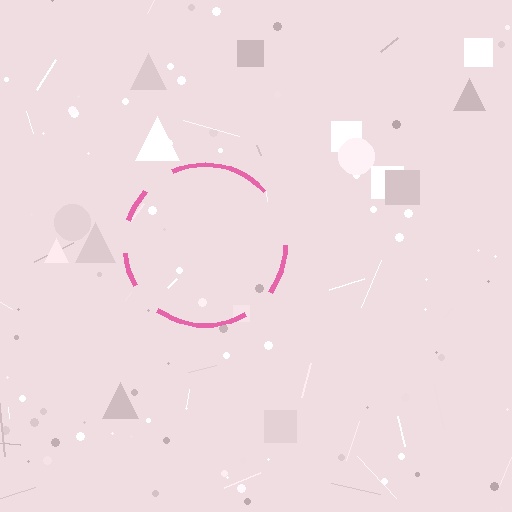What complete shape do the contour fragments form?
The contour fragments form a circle.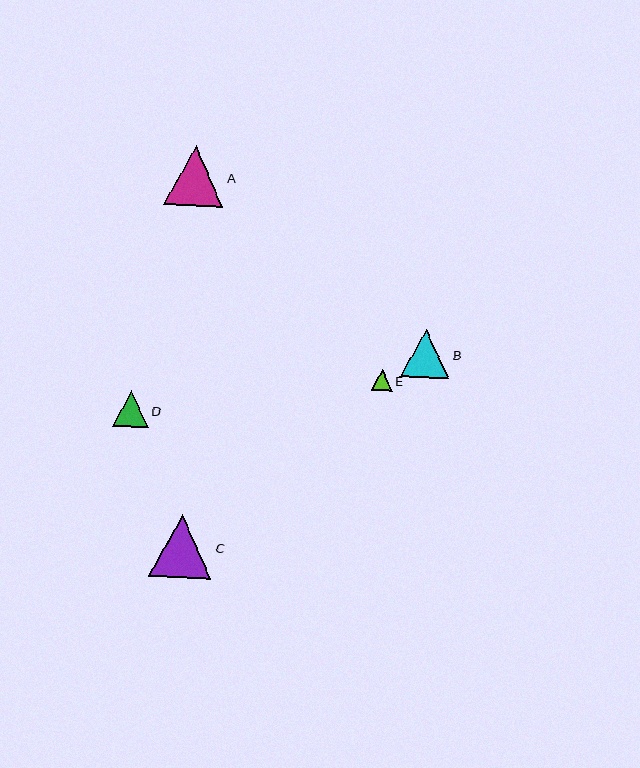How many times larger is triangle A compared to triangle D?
Triangle A is approximately 1.7 times the size of triangle D.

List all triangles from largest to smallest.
From largest to smallest: C, A, B, D, E.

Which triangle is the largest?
Triangle C is the largest with a size of approximately 63 pixels.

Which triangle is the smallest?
Triangle E is the smallest with a size of approximately 21 pixels.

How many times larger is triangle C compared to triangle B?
Triangle C is approximately 1.3 times the size of triangle B.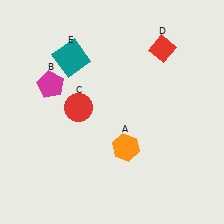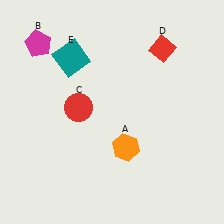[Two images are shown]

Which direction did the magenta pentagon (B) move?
The magenta pentagon (B) moved up.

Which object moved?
The magenta pentagon (B) moved up.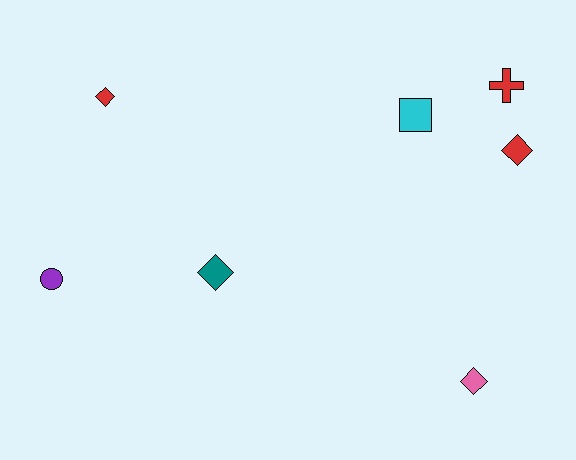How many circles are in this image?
There is 1 circle.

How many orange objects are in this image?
There are no orange objects.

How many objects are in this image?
There are 7 objects.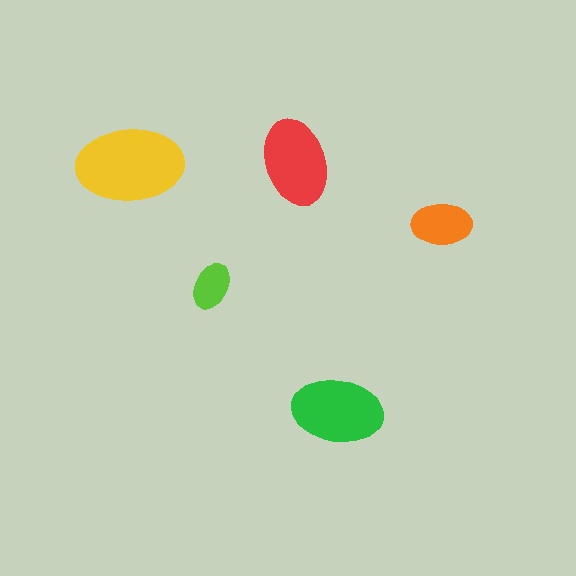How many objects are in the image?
There are 5 objects in the image.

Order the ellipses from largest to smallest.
the yellow one, the green one, the red one, the orange one, the lime one.